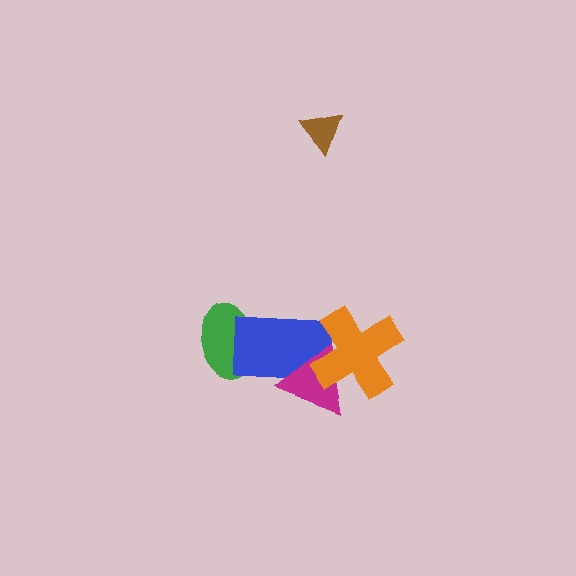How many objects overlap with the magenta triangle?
2 objects overlap with the magenta triangle.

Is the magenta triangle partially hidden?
Yes, it is partially covered by another shape.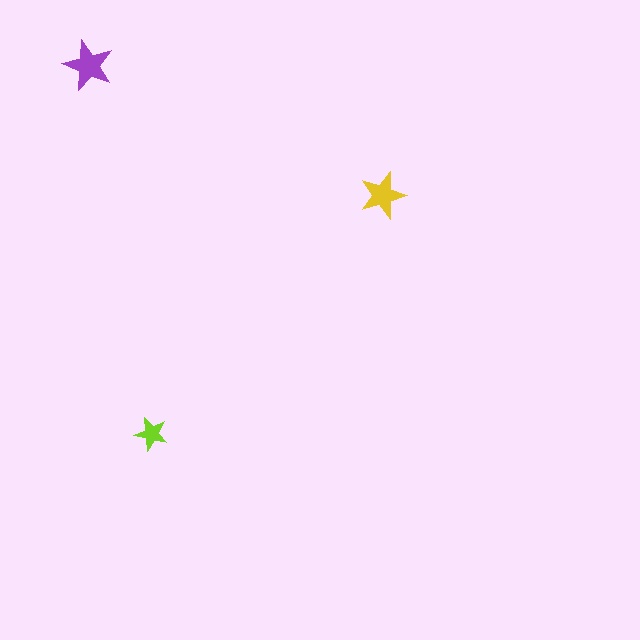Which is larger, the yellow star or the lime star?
The yellow one.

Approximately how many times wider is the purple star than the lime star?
About 1.5 times wider.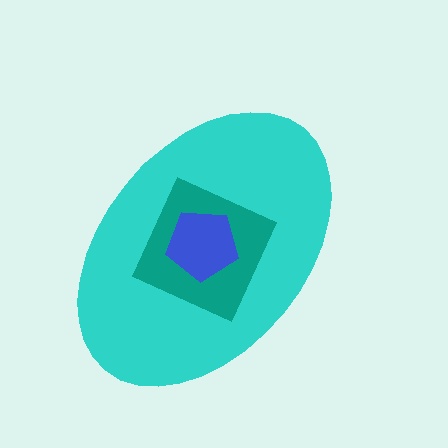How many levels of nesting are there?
3.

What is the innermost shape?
The blue pentagon.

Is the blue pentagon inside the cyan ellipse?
Yes.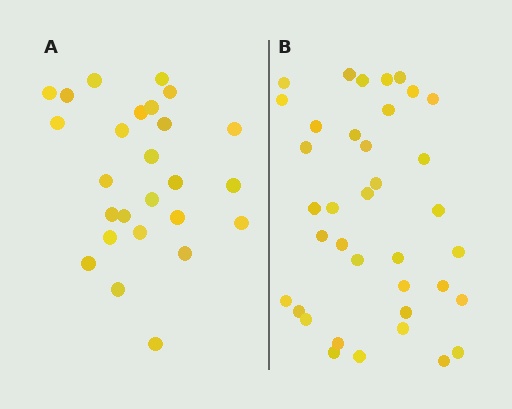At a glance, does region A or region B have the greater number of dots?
Region B (the right region) has more dots.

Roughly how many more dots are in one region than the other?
Region B has roughly 12 or so more dots than region A.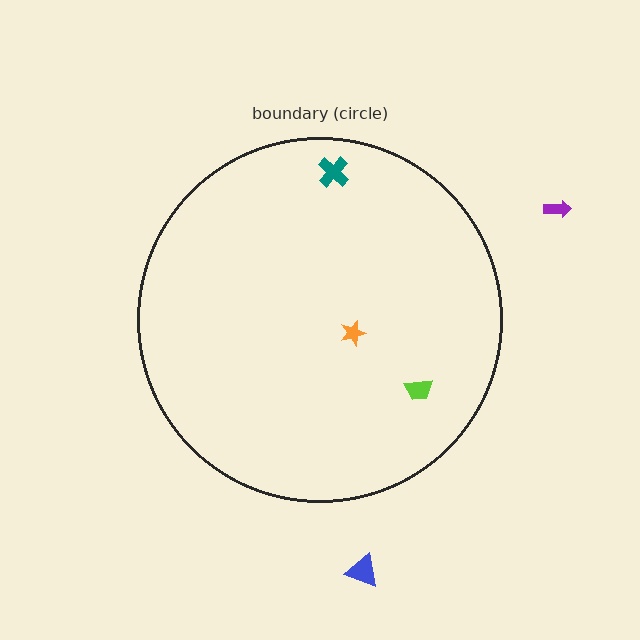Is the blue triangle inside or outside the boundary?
Outside.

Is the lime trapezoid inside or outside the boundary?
Inside.